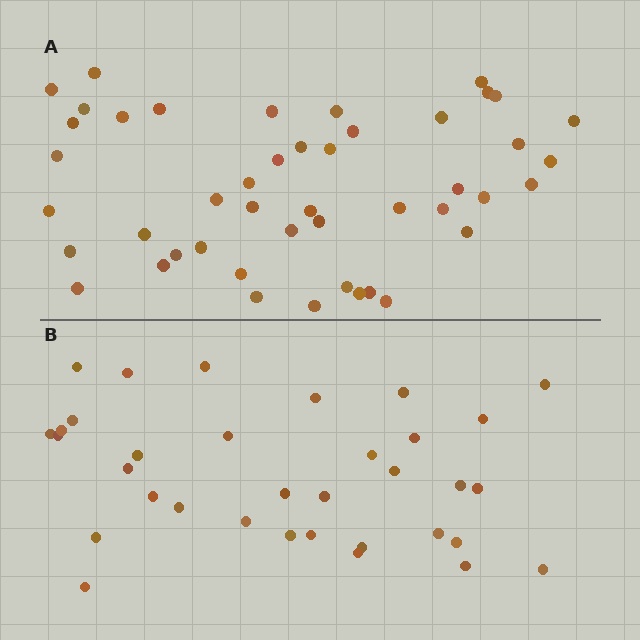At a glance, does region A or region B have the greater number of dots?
Region A (the top region) has more dots.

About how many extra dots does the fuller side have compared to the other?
Region A has roughly 12 or so more dots than region B.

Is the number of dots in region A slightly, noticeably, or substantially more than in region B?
Region A has noticeably more, but not dramatically so. The ratio is roughly 1.4 to 1.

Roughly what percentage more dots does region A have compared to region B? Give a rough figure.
About 35% more.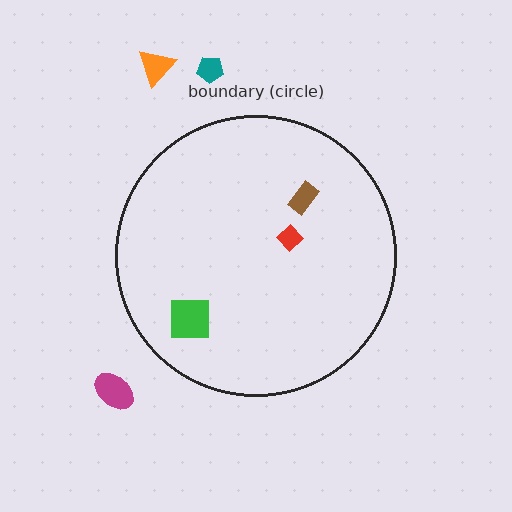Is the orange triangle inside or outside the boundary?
Outside.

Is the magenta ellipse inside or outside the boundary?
Outside.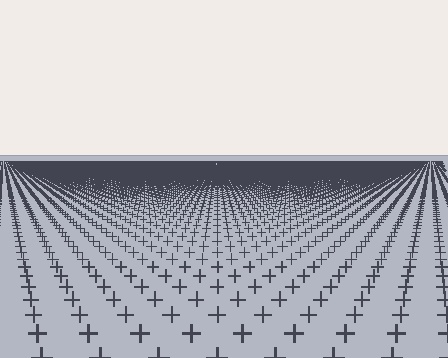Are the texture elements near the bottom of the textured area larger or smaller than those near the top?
Larger. Near the bottom, elements are closer to the viewer and appear at a bigger on-screen size.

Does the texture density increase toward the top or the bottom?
Density increases toward the top.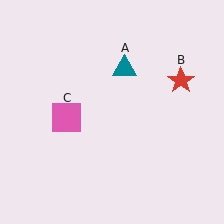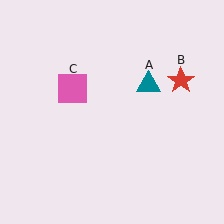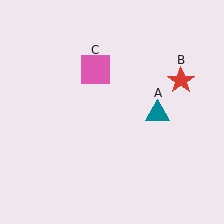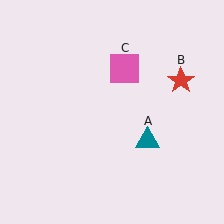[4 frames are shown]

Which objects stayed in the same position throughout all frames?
Red star (object B) remained stationary.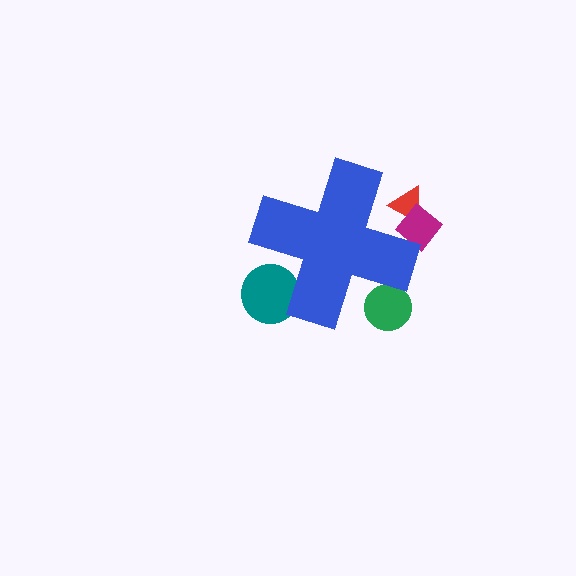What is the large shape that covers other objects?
A blue cross.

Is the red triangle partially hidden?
Yes, the red triangle is partially hidden behind the blue cross.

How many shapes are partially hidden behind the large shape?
4 shapes are partially hidden.